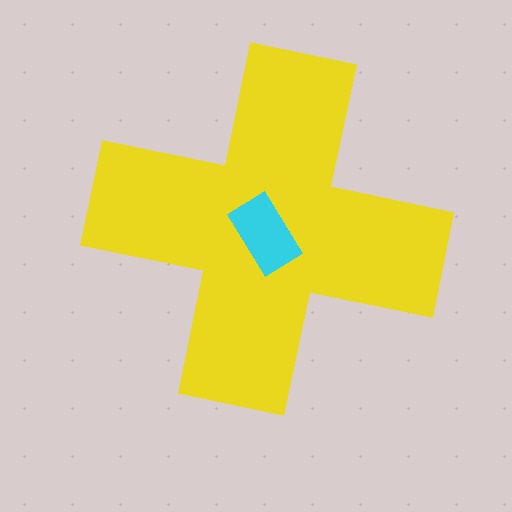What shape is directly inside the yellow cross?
The cyan rectangle.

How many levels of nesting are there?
2.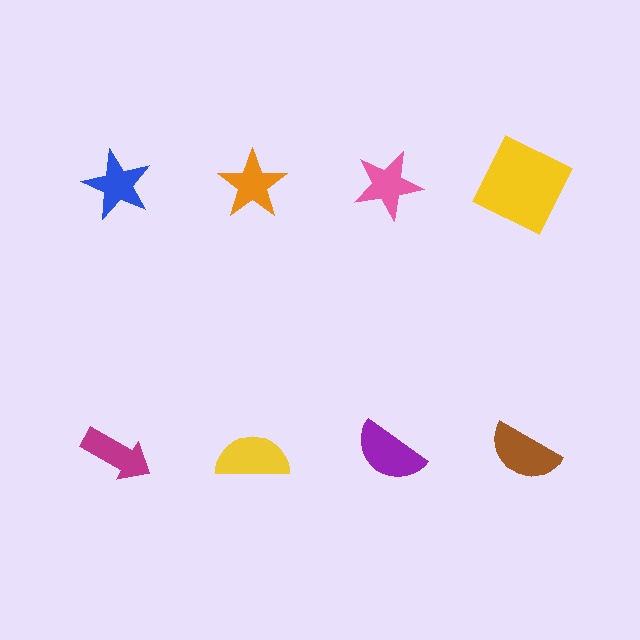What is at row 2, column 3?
A purple semicircle.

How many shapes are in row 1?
4 shapes.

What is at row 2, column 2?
A yellow semicircle.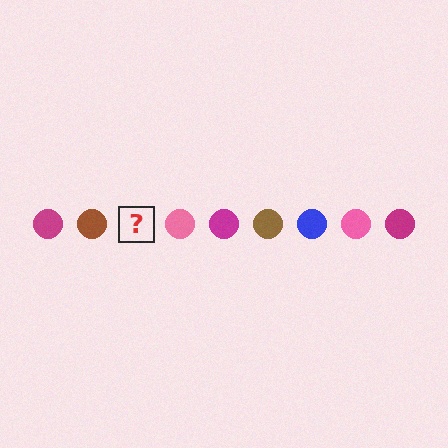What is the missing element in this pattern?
The missing element is a blue circle.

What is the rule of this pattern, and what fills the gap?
The rule is that the pattern cycles through magenta, brown, blue, pink circles. The gap should be filled with a blue circle.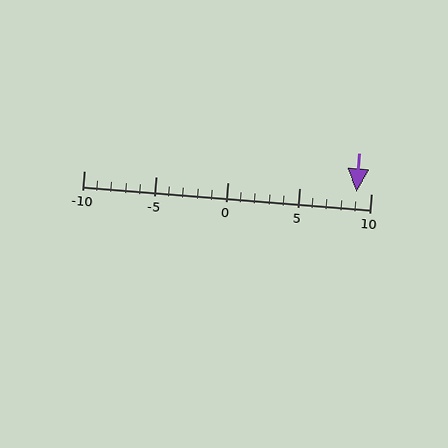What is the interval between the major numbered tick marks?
The major tick marks are spaced 5 units apart.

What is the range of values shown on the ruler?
The ruler shows values from -10 to 10.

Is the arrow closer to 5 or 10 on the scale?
The arrow is closer to 10.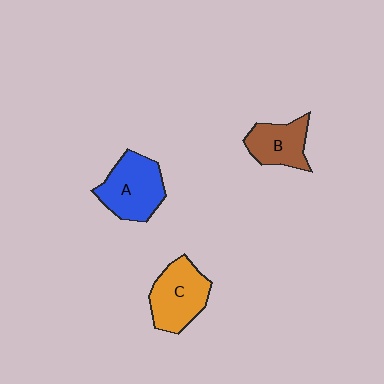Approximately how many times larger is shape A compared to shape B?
Approximately 1.3 times.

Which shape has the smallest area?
Shape B (brown).